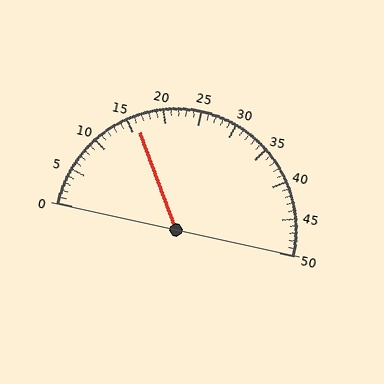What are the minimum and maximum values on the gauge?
The gauge ranges from 0 to 50.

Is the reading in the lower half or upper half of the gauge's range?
The reading is in the lower half of the range (0 to 50).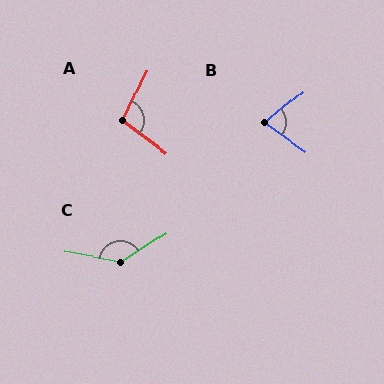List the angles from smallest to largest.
B (75°), A (101°), C (137°).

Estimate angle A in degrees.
Approximately 101 degrees.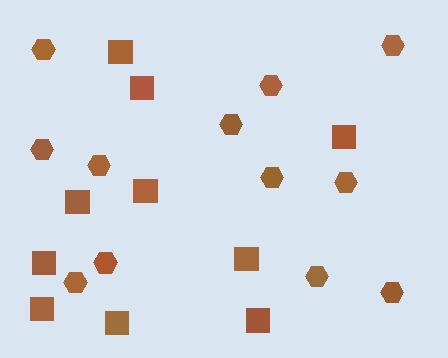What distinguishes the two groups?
There are 2 groups: one group of hexagons (12) and one group of squares (10).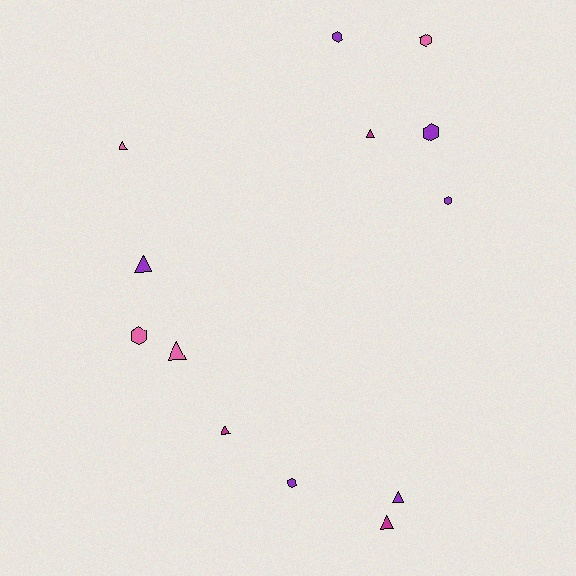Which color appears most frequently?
Purple, with 6 objects.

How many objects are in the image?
There are 13 objects.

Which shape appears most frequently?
Triangle, with 7 objects.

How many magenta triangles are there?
There are 3 magenta triangles.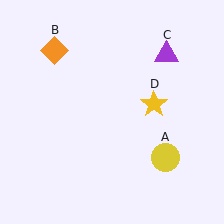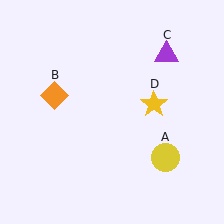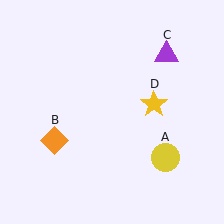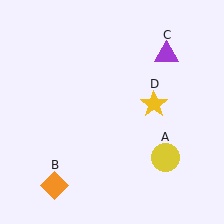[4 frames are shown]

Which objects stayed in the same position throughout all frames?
Yellow circle (object A) and purple triangle (object C) and yellow star (object D) remained stationary.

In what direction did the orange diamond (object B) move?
The orange diamond (object B) moved down.